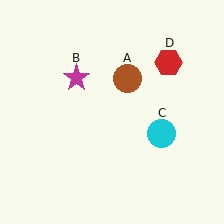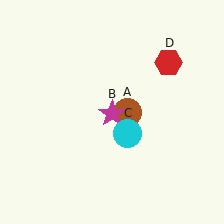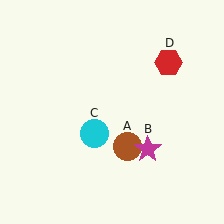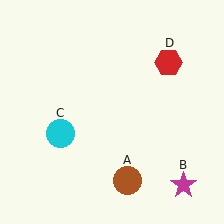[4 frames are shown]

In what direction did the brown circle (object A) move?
The brown circle (object A) moved down.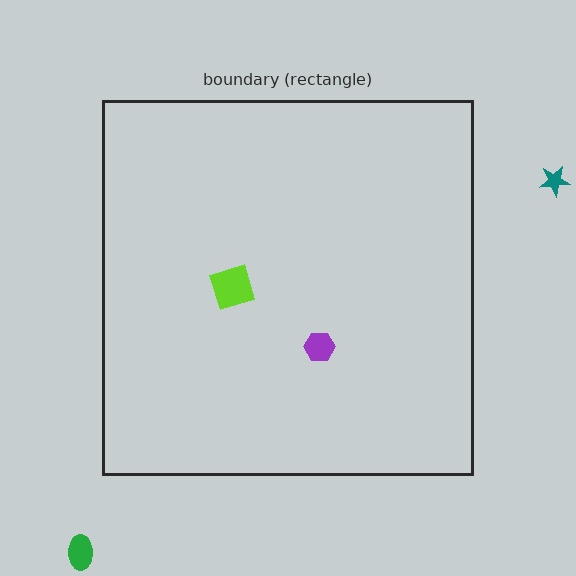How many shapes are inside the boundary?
2 inside, 2 outside.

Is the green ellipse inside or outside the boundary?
Outside.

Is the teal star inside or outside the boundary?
Outside.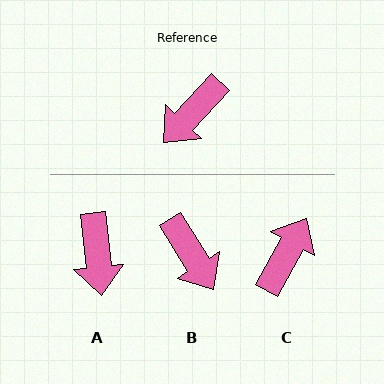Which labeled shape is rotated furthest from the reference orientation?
C, about 166 degrees away.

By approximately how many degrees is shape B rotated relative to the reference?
Approximately 75 degrees counter-clockwise.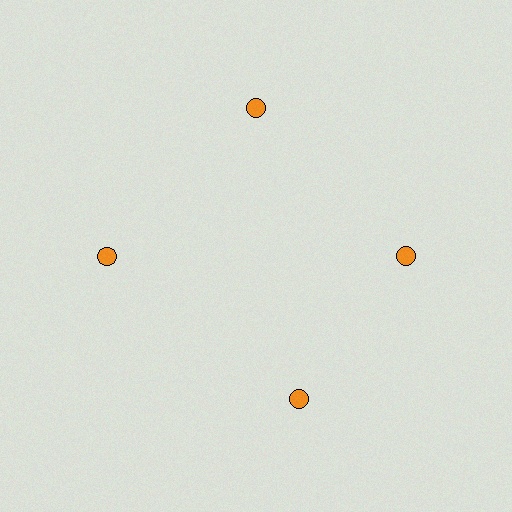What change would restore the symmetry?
The symmetry would be restored by rotating it back into even spacing with its neighbors so that all 4 circles sit at equal angles and equal distance from the center.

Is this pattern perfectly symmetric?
No. The 4 orange circles are arranged in a ring, but one element near the 6 o'clock position is rotated out of alignment along the ring, breaking the 4-fold rotational symmetry.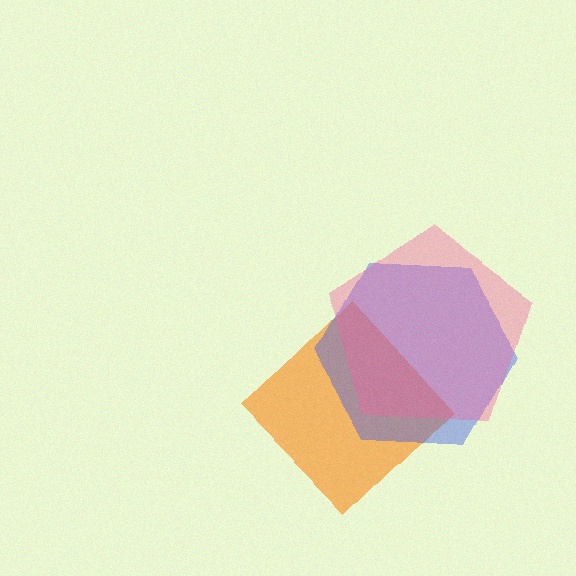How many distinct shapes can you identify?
There are 3 distinct shapes: an orange diamond, a blue hexagon, a pink pentagon.